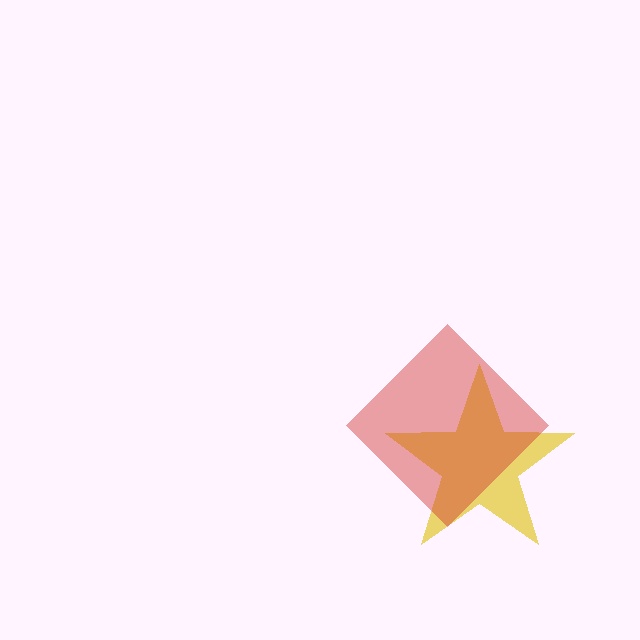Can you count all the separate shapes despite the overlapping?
Yes, there are 2 separate shapes.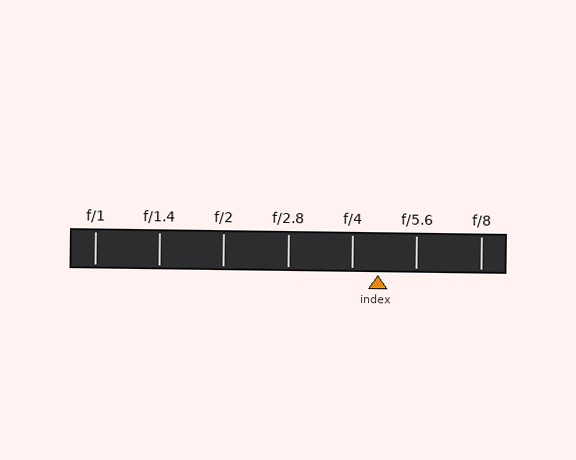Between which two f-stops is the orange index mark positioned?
The index mark is between f/4 and f/5.6.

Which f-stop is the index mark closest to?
The index mark is closest to f/4.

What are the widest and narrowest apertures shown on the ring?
The widest aperture shown is f/1 and the narrowest is f/8.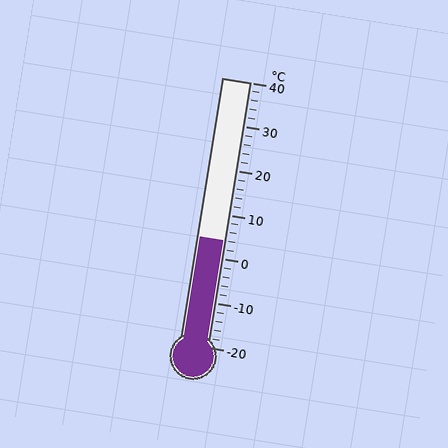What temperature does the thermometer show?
The thermometer shows approximately 4°C.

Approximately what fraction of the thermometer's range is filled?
The thermometer is filled to approximately 40% of its range.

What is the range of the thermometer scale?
The thermometer scale ranges from -20°C to 40°C.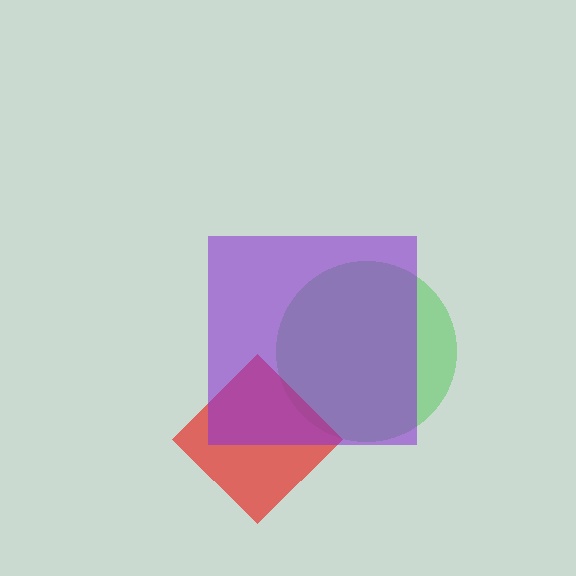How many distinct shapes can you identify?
There are 3 distinct shapes: a green circle, a red diamond, a purple square.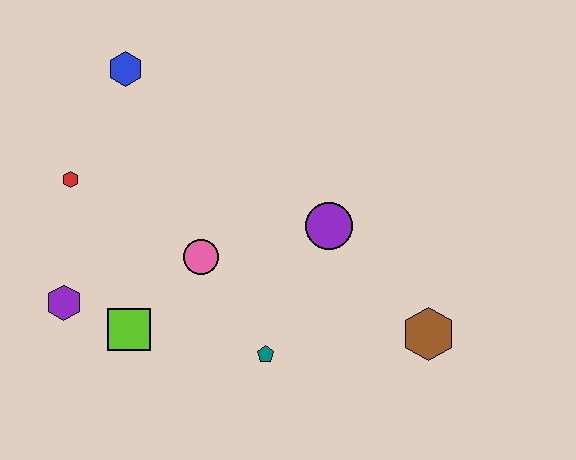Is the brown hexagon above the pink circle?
No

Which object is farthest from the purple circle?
The purple hexagon is farthest from the purple circle.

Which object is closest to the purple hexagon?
The lime square is closest to the purple hexagon.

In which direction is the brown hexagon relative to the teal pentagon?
The brown hexagon is to the right of the teal pentagon.